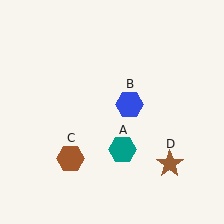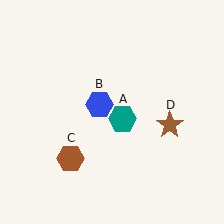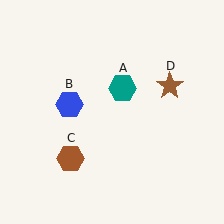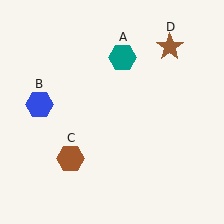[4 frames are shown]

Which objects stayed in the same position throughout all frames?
Brown hexagon (object C) remained stationary.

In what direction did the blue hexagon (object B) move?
The blue hexagon (object B) moved left.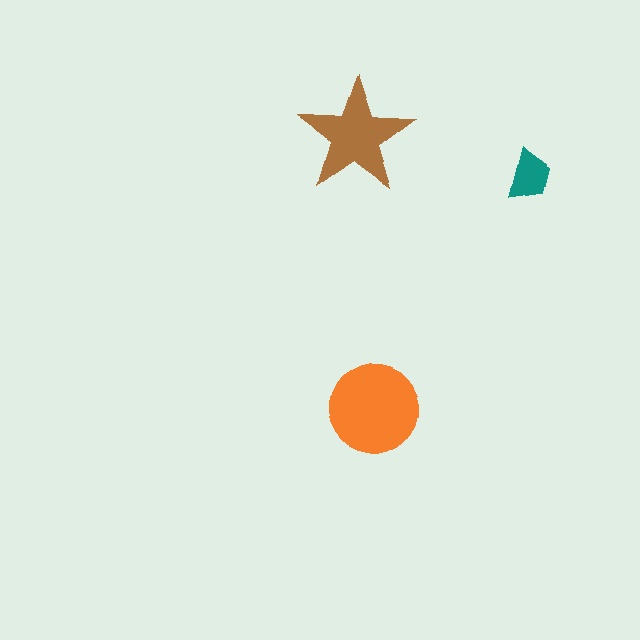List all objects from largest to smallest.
The orange circle, the brown star, the teal trapezoid.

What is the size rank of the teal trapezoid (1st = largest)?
3rd.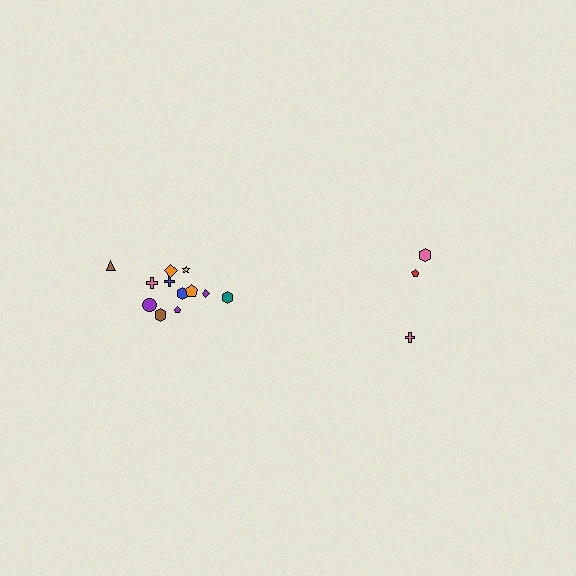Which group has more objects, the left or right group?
The left group.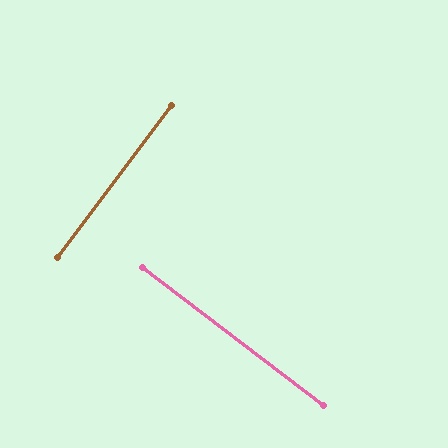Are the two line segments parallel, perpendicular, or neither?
Perpendicular — they meet at approximately 90°.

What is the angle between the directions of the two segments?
Approximately 90 degrees.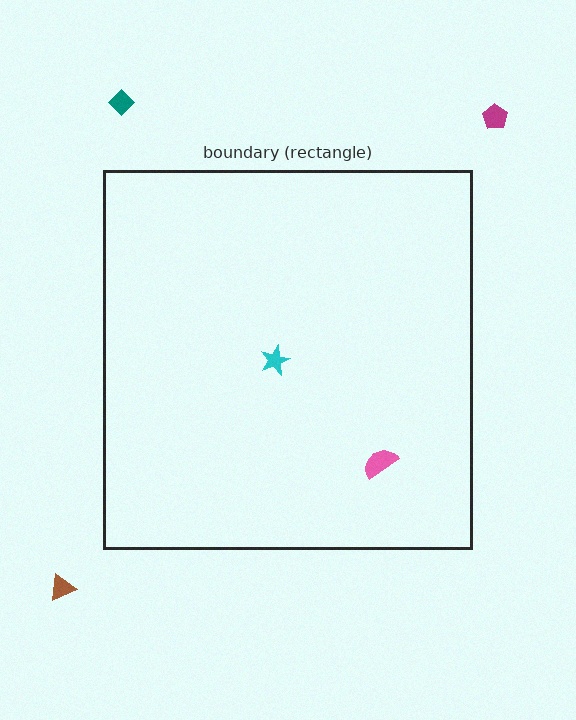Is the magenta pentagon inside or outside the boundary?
Outside.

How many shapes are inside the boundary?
2 inside, 3 outside.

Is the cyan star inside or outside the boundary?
Inside.